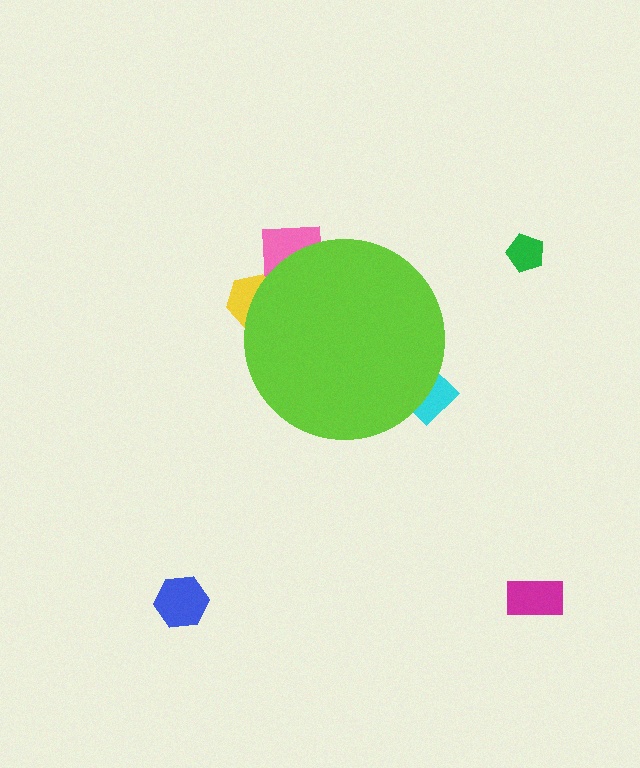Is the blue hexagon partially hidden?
No, the blue hexagon is fully visible.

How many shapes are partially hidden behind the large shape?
3 shapes are partially hidden.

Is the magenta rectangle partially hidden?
No, the magenta rectangle is fully visible.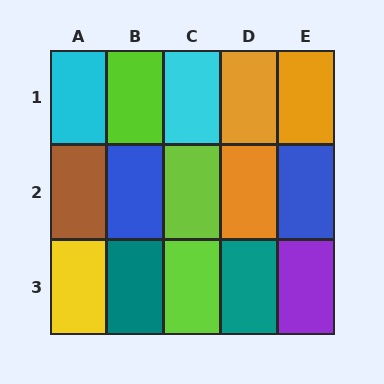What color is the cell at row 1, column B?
Lime.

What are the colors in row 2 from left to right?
Brown, blue, lime, orange, blue.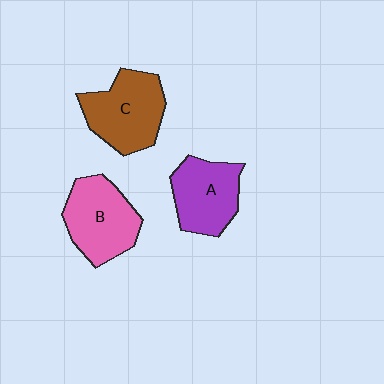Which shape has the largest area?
Shape C (brown).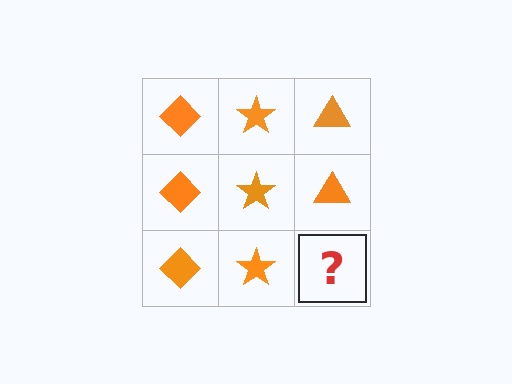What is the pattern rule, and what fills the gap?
The rule is that each column has a consistent shape. The gap should be filled with an orange triangle.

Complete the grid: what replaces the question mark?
The question mark should be replaced with an orange triangle.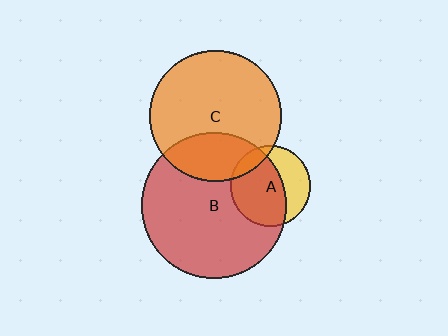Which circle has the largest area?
Circle B (red).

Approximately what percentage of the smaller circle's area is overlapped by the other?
Approximately 15%.